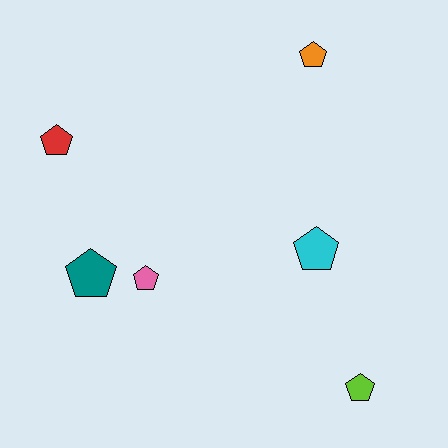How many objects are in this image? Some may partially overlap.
There are 6 objects.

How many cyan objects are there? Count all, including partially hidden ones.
There is 1 cyan object.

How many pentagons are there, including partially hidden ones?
There are 6 pentagons.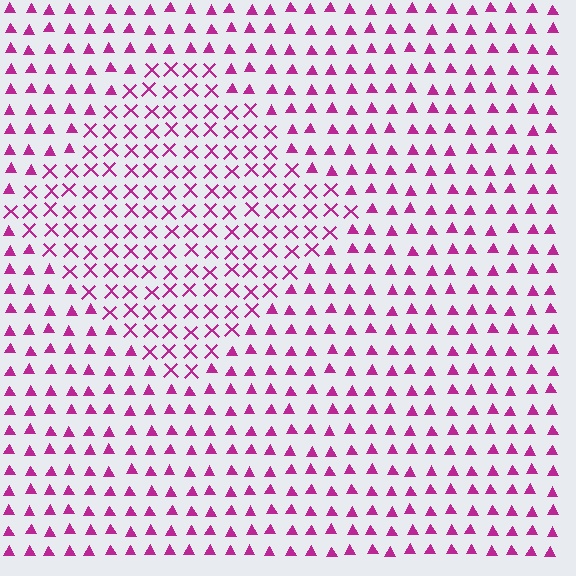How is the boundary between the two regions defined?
The boundary is defined by a change in element shape: X marks inside vs. triangles outside. All elements share the same color and spacing.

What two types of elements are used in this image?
The image uses X marks inside the diamond region and triangles outside it.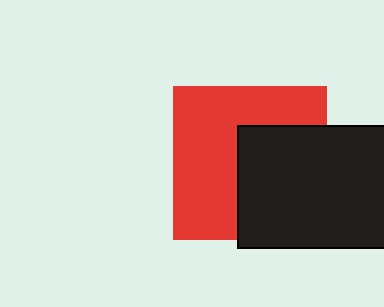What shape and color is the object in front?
The object in front is a black rectangle.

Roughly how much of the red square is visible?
About half of it is visible (roughly 57%).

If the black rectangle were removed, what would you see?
You would see the complete red square.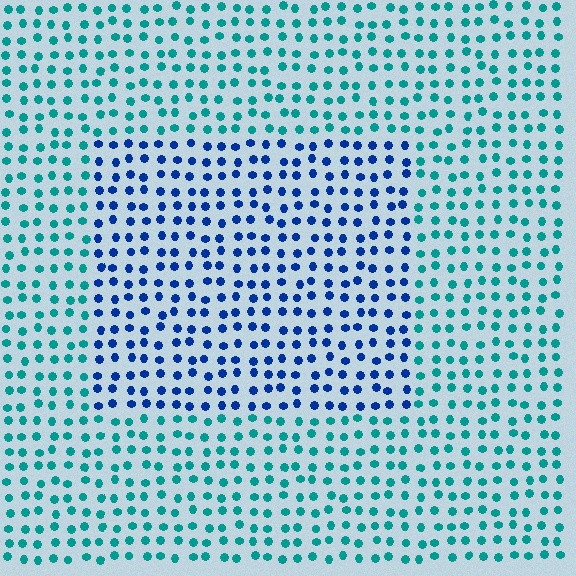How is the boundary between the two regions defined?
The boundary is defined purely by a slight shift in hue (about 45 degrees). Spacing, size, and orientation are identical on both sides.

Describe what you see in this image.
The image is filled with small teal elements in a uniform arrangement. A rectangle-shaped region is visible where the elements are tinted to a slightly different hue, forming a subtle color boundary.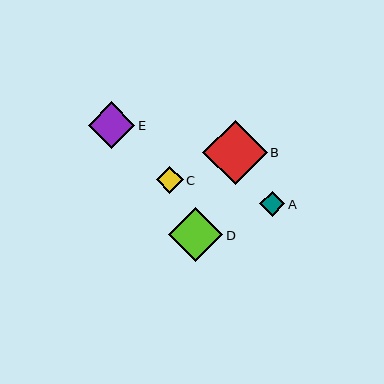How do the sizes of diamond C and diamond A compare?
Diamond C and diamond A are approximately the same size.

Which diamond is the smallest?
Diamond A is the smallest with a size of approximately 25 pixels.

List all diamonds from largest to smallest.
From largest to smallest: B, D, E, C, A.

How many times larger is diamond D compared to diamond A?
Diamond D is approximately 2.2 times the size of diamond A.